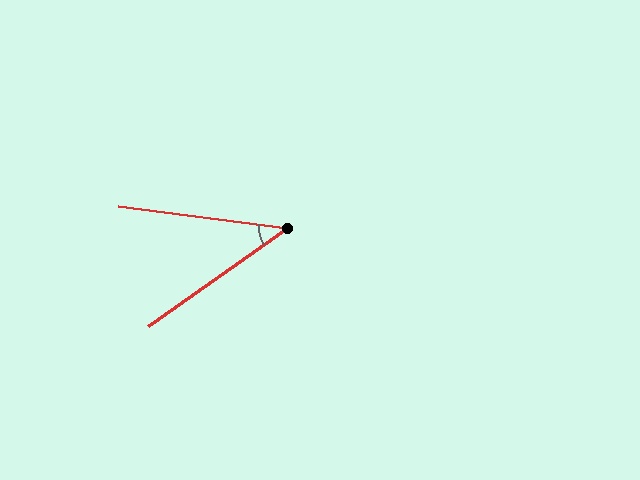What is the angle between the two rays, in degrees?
Approximately 43 degrees.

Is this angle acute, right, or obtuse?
It is acute.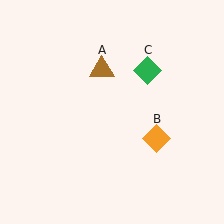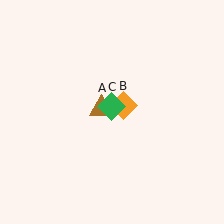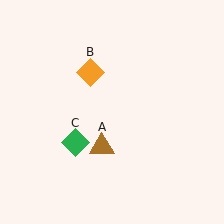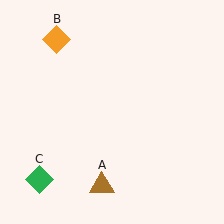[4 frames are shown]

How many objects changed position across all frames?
3 objects changed position: brown triangle (object A), orange diamond (object B), green diamond (object C).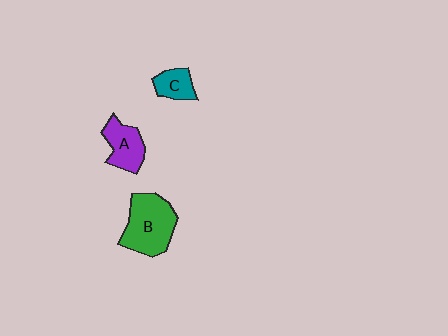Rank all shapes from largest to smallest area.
From largest to smallest: B (green), A (purple), C (teal).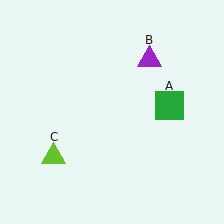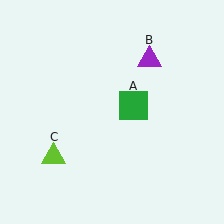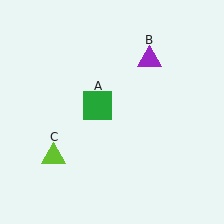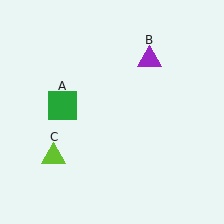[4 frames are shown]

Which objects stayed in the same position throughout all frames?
Purple triangle (object B) and lime triangle (object C) remained stationary.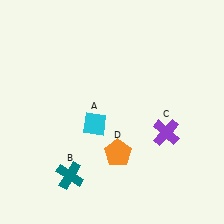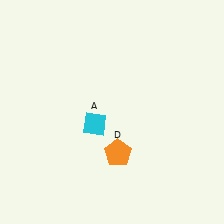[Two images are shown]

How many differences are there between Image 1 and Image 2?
There are 2 differences between the two images.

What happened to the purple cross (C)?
The purple cross (C) was removed in Image 2. It was in the bottom-right area of Image 1.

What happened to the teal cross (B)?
The teal cross (B) was removed in Image 2. It was in the bottom-left area of Image 1.